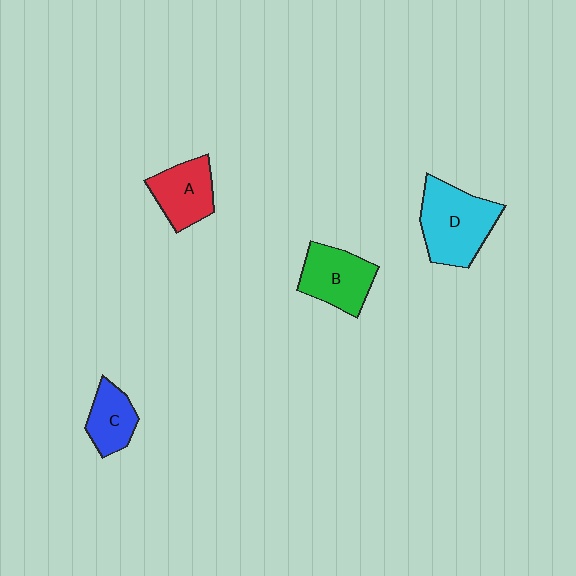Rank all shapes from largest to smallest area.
From largest to smallest: D (cyan), B (green), A (red), C (blue).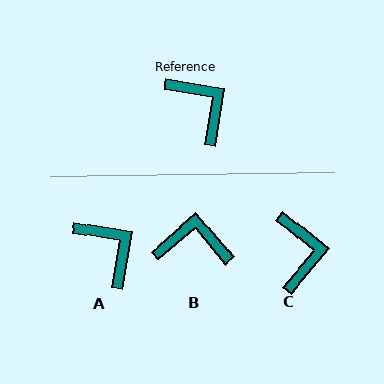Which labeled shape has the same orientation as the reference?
A.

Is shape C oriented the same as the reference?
No, it is off by about 30 degrees.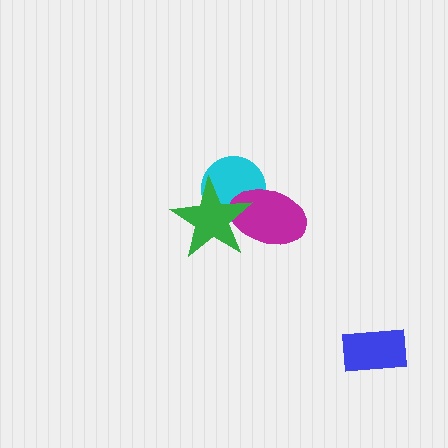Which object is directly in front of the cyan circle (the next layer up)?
The magenta ellipse is directly in front of the cyan circle.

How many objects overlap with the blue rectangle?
0 objects overlap with the blue rectangle.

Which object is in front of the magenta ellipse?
The green star is in front of the magenta ellipse.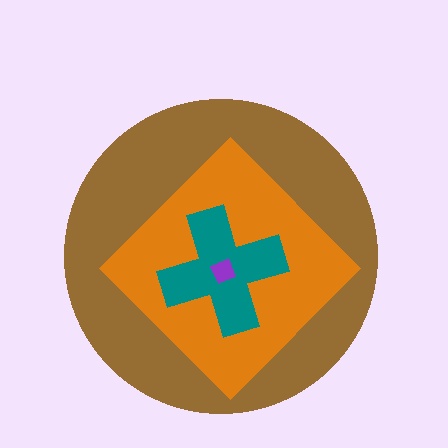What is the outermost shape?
The brown circle.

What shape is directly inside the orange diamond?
The teal cross.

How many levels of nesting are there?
4.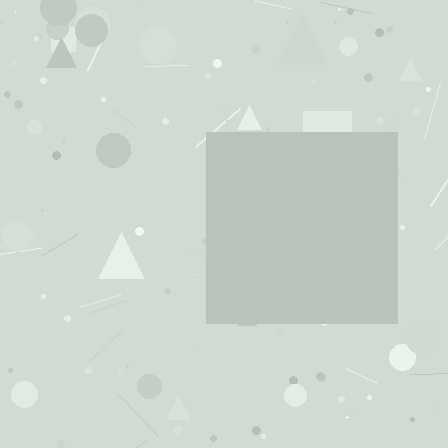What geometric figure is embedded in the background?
A square is embedded in the background.